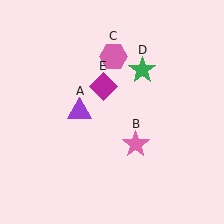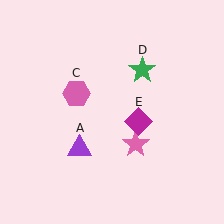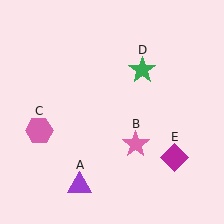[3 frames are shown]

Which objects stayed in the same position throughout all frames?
Pink star (object B) and green star (object D) remained stationary.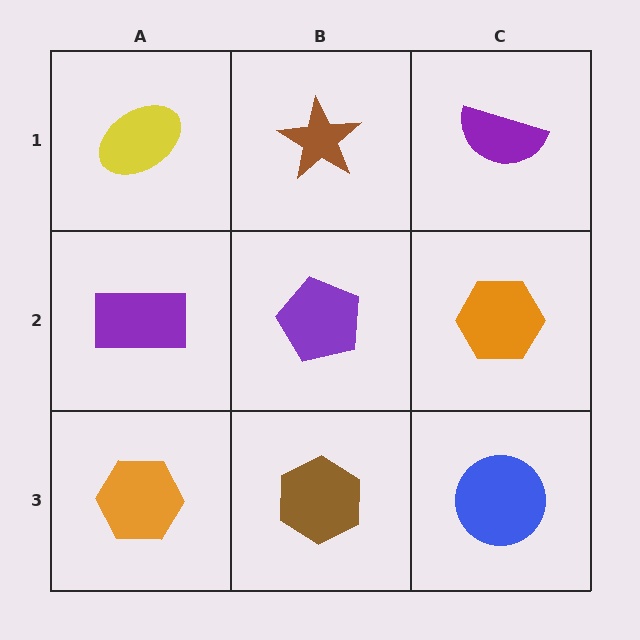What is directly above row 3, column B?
A purple pentagon.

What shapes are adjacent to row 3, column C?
An orange hexagon (row 2, column C), a brown hexagon (row 3, column B).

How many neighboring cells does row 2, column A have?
3.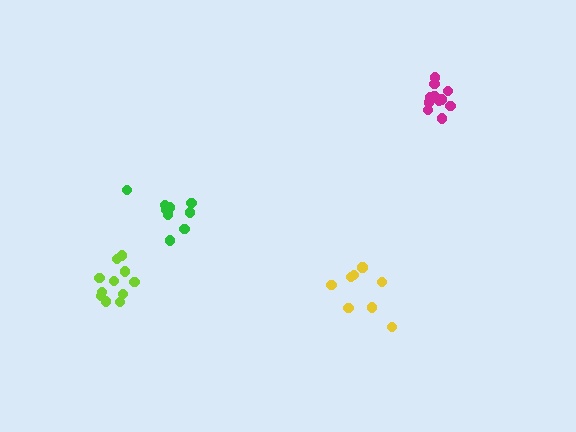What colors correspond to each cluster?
The clusters are colored: green, magenta, yellow, lime.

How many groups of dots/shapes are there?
There are 4 groups.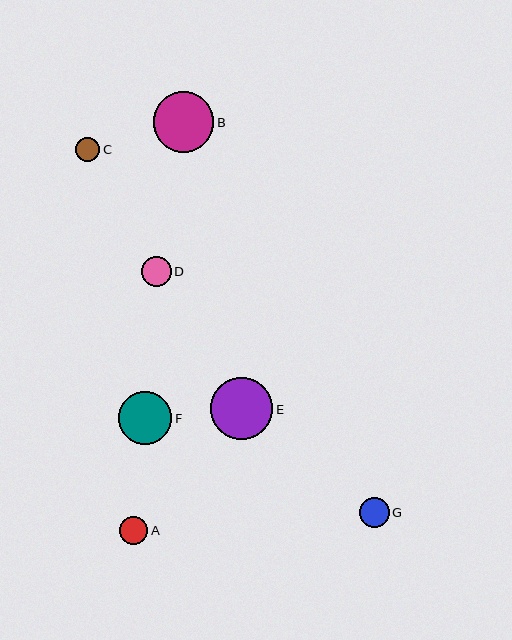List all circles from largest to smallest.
From largest to smallest: E, B, F, D, G, A, C.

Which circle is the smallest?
Circle C is the smallest with a size of approximately 24 pixels.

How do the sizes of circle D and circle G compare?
Circle D and circle G are approximately the same size.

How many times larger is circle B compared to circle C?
Circle B is approximately 2.5 times the size of circle C.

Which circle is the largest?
Circle E is the largest with a size of approximately 62 pixels.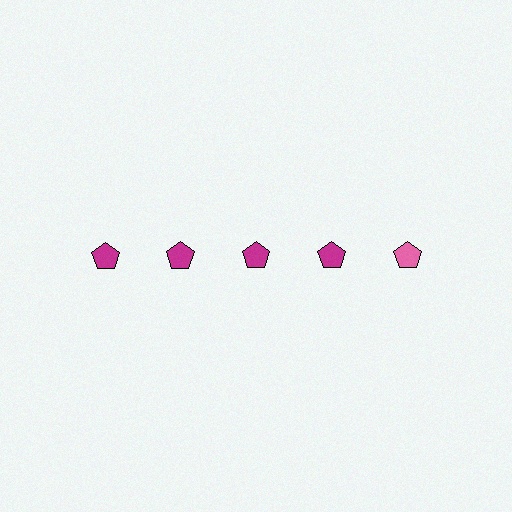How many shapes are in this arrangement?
There are 5 shapes arranged in a grid pattern.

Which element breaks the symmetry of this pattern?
The pink pentagon in the top row, rightmost column breaks the symmetry. All other shapes are magenta pentagons.